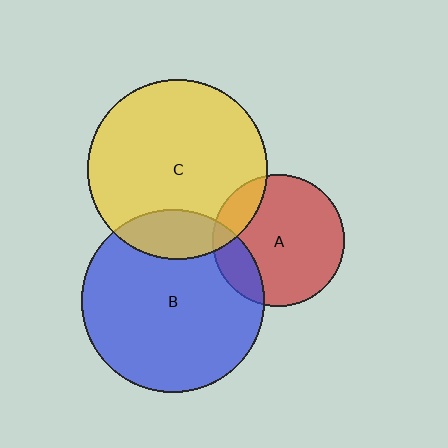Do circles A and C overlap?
Yes.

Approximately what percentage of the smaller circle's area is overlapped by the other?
Approximately 15%.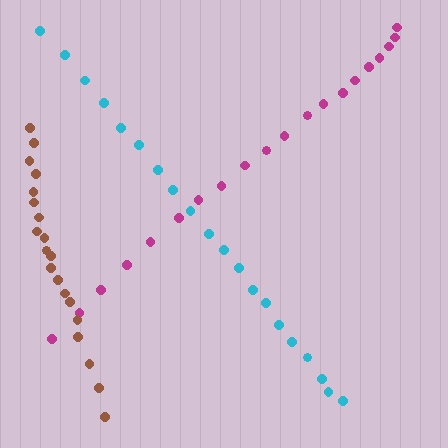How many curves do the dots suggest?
There are 3 distinct paths.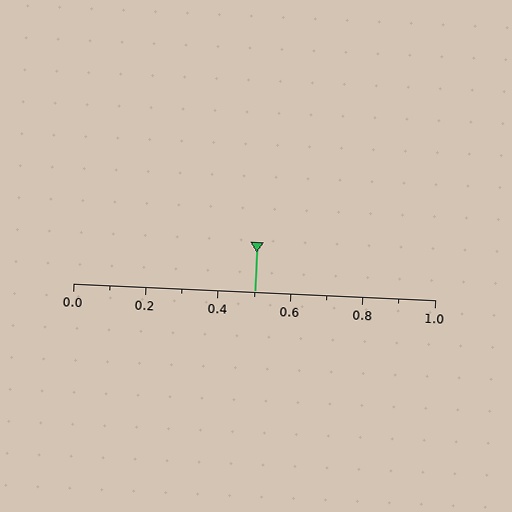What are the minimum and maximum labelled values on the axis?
The axis runs from 0.0 to 1.0.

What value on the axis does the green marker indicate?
The marker indicates approximately 0.5.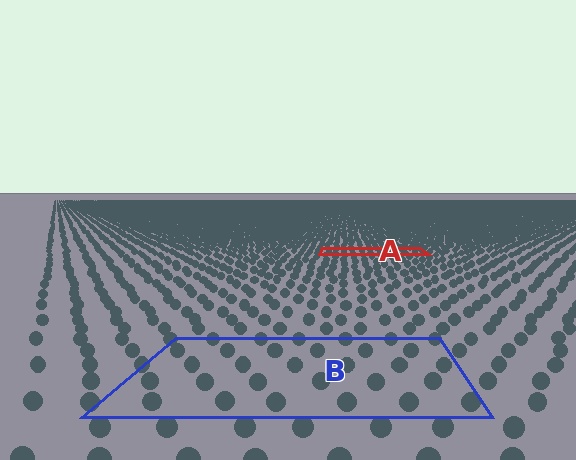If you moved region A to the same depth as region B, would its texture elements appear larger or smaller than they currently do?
They would appear larger. At a closer depth, the same texture elements are projected at a bigger on-screen size.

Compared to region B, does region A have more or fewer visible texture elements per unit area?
Region A has more texture elements per unit area — they are packed more densely because it is farther away.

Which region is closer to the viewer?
Region B is closer. The texture elements there are larger and more spread out.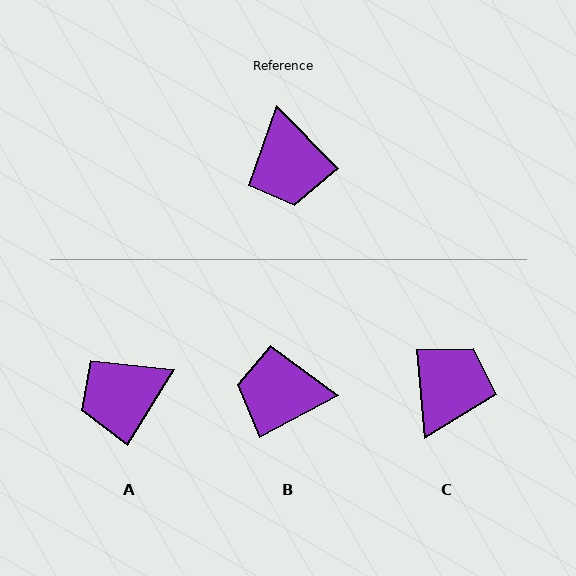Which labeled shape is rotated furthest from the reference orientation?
C, about 141 degrees away.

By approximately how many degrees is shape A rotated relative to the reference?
Approximately 77 degrees clockwise.